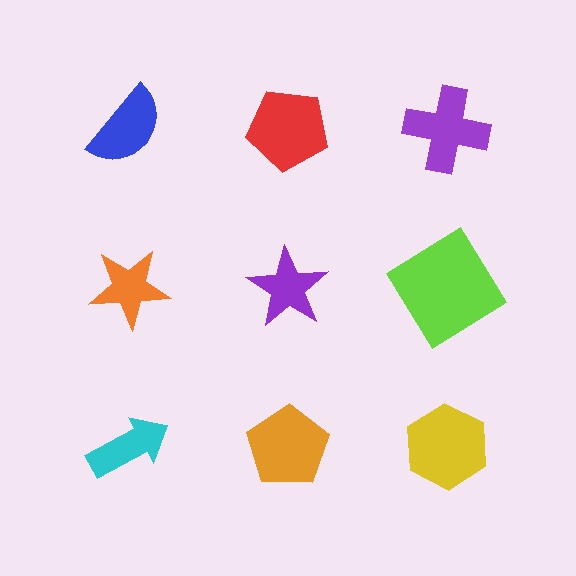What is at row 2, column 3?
A lime diamond.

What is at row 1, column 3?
A purple cross.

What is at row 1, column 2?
A red pentagon.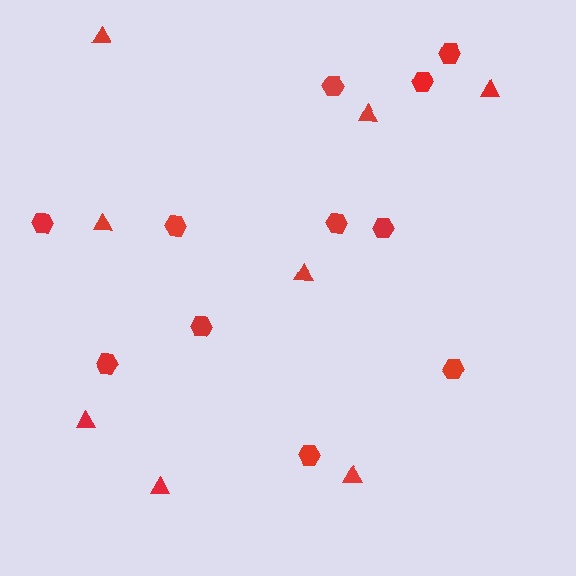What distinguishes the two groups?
There are 2 groups: one group of triangles (8) and one group of hexagons (11).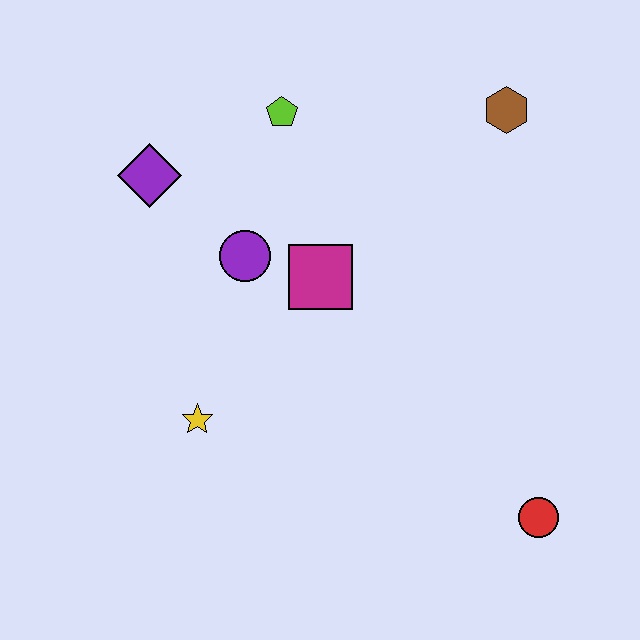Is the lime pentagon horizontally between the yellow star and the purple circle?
No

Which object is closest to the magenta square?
The purple circle is closest to the magenta square.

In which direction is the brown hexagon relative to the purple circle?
The brown hexagon is to the right of the purple circle.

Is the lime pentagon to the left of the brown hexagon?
Yes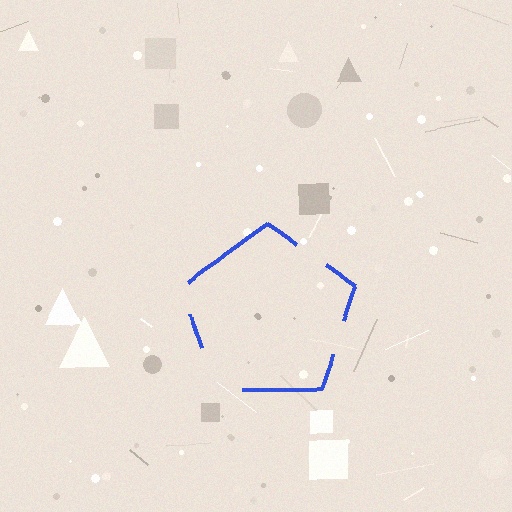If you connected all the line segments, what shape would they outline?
They would outline a pentagon.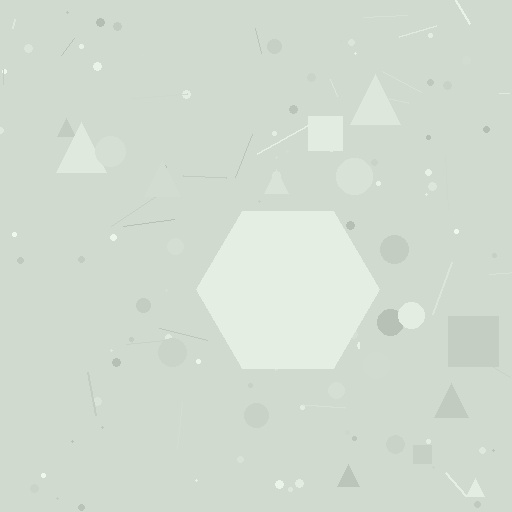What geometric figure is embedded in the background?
A hexagon is embedded in the background.